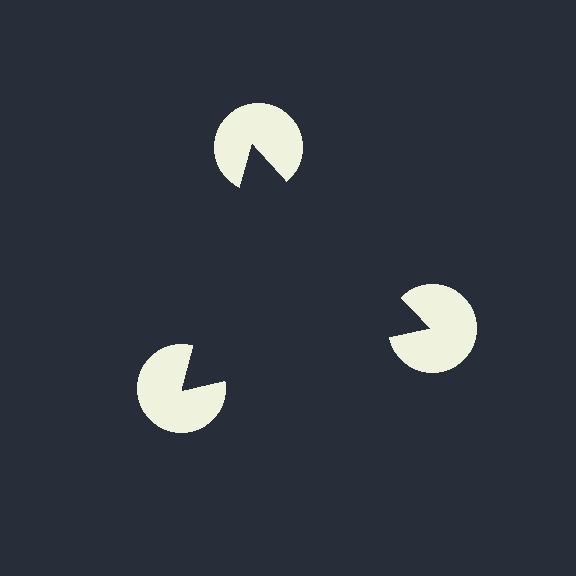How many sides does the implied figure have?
3 sides.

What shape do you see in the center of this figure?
An illusory triangle — its edges are inferred from the aligned wedge cuts in the pac-man discs, not physically drawn.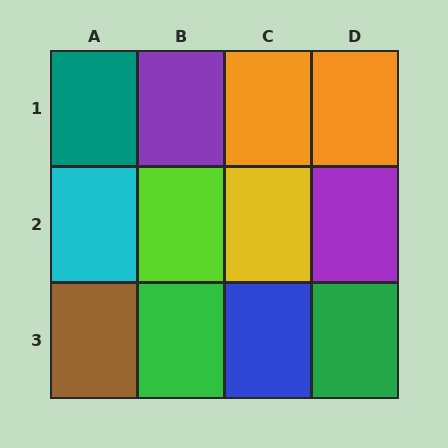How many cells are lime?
1 cell is lime.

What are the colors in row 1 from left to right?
Teal, purple, orange, orange.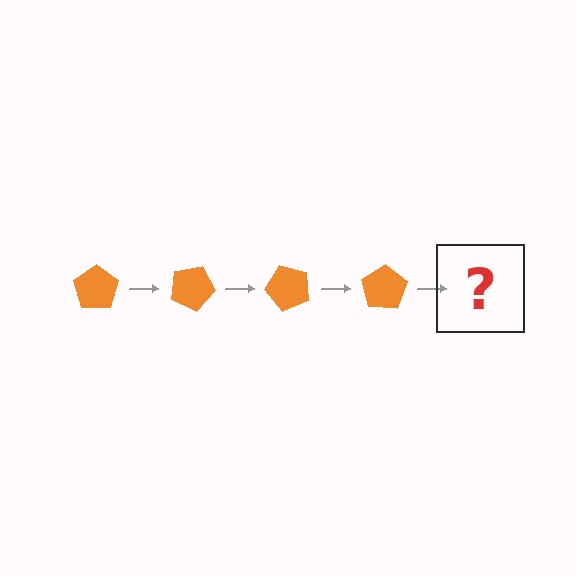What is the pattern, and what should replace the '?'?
The pattern is that the pentagon rotates 25 degrees each step. The '?' should be an orange pentagon rotated 100 degrees.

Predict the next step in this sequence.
The next step is an orange pentagon rotated 100 degrees.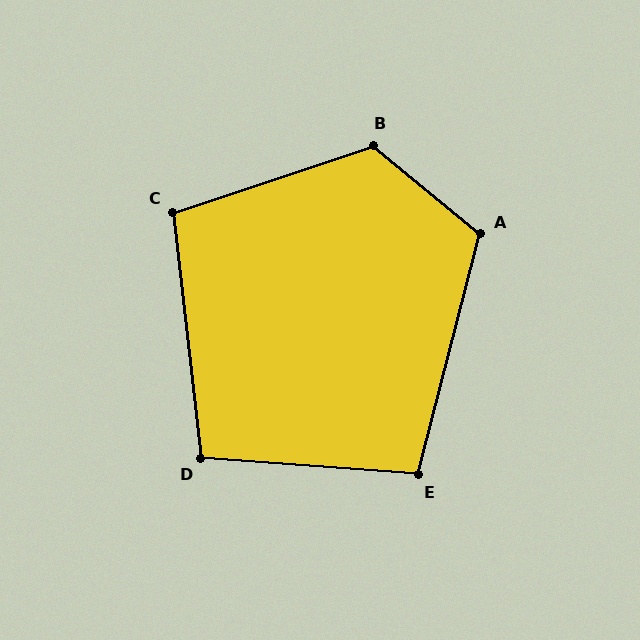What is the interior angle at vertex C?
Approximately 102 degrees (obtuse).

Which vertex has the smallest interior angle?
E, at approximately 100 degrees.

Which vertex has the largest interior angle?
B, at approximately 122 degrees.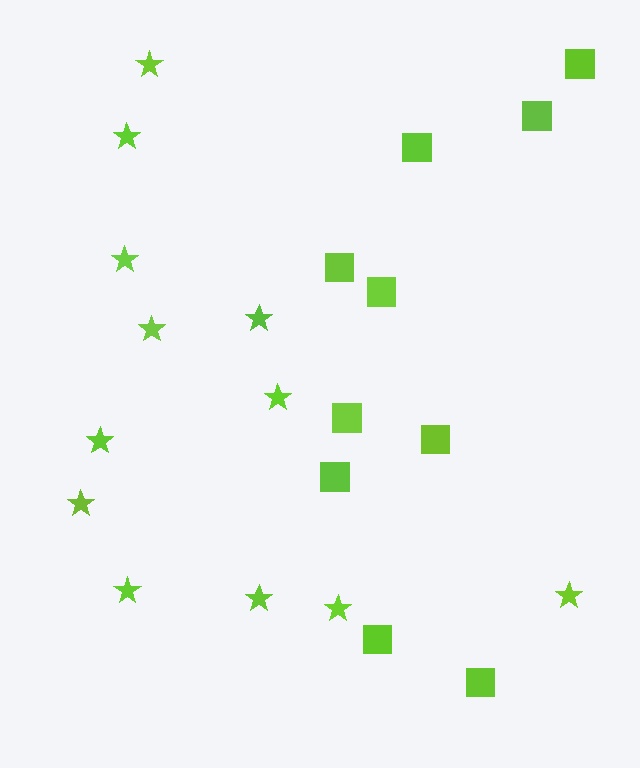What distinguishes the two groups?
There are 2 groups: one group of squares (10) and one group of stars (12).